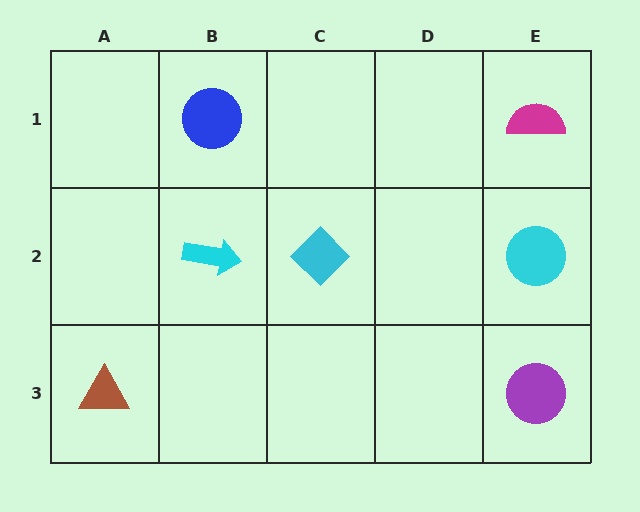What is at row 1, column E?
A magenta semicircle.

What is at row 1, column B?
A blue circle.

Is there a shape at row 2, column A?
No, that cell is empty.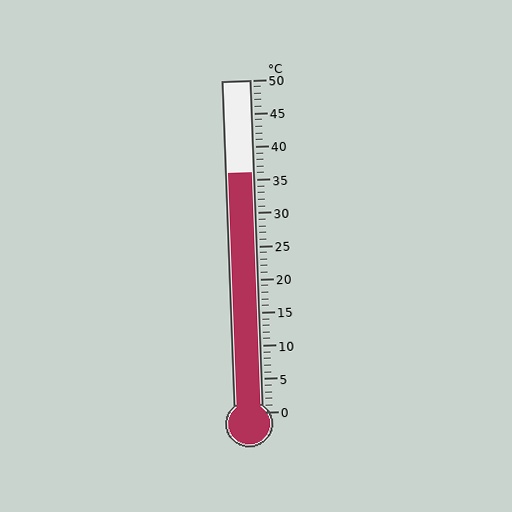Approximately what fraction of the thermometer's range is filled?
The thermometer is filled to approximately 70% of its range.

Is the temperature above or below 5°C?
The temperature is above 5°C.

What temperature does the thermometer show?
The thermometer shows approximately 36°C.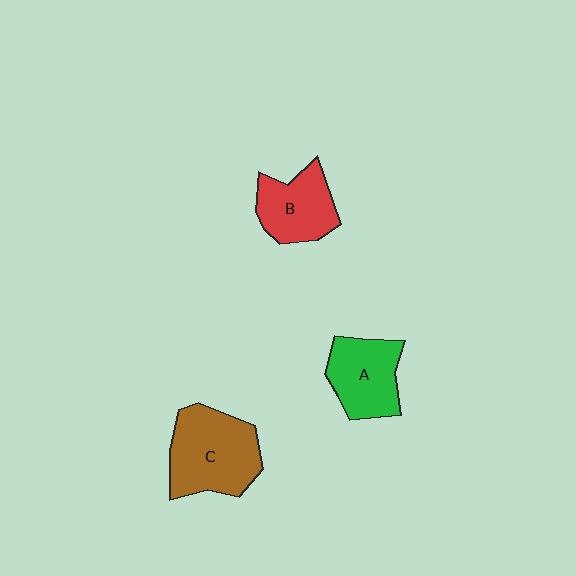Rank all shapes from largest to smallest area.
From largest to smallest: C (brown), A (green), B (red).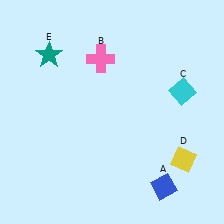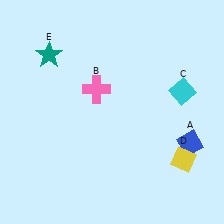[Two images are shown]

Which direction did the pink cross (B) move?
The pink cross (B) moved down.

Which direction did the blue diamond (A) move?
The blue diamond (A) moved up.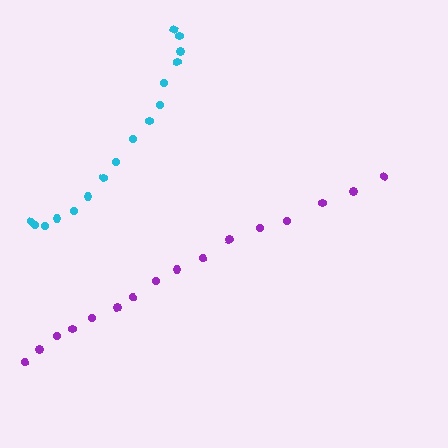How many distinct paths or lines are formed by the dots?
There are 2 distinct paths.